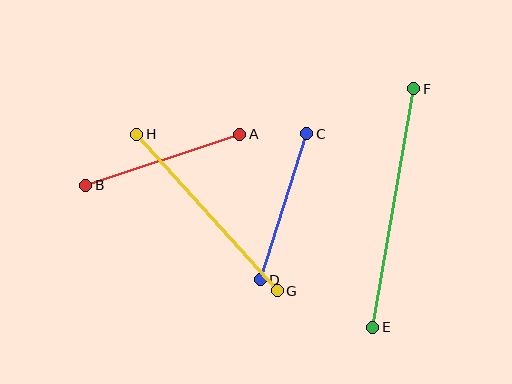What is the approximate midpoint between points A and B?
The midpoint is at approximately (163, 160) pixels.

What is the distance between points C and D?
The distance is approximately 153 pixels.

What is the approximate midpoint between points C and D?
The midpoint is at approximately (283, 207) pixels.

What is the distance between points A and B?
The distance is approximately 162 pixels.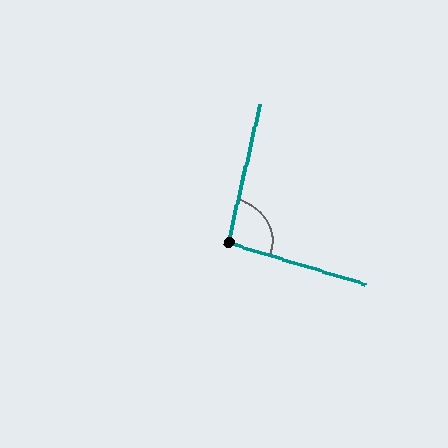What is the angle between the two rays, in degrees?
Approximately 94 degrees.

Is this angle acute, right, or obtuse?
It is approximately a right angle.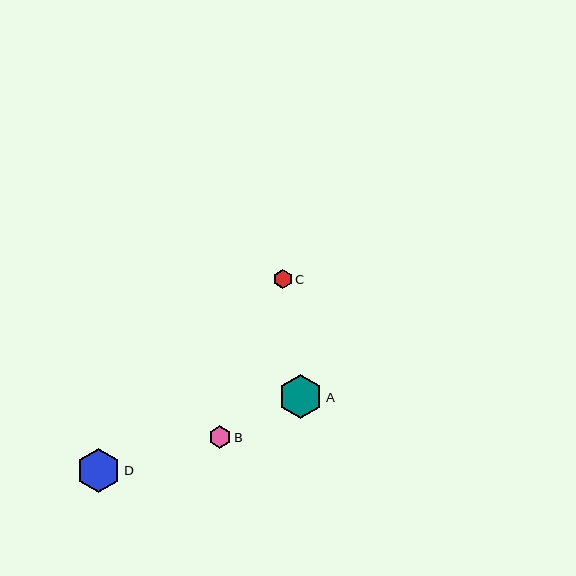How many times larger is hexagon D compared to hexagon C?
Hexagon D is approximately 2.3 times the size of hexagon C.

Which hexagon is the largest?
Hexagon A is the largest with a size of approximately 44 pixels.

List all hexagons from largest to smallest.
From largest to smallest: A, D, B, C.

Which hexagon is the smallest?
Hexagon C is the smallest with a size of approximately 19 pixels.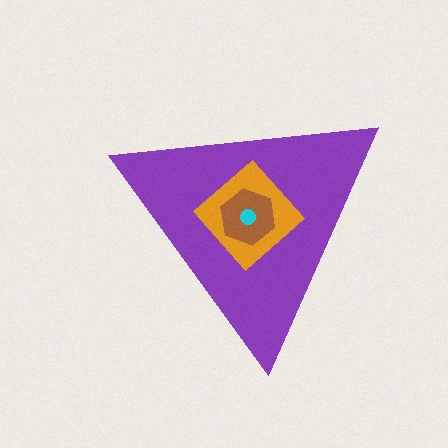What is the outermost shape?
The purple triangle.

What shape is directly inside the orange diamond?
The brown hexagon.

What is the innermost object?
The cyan circle.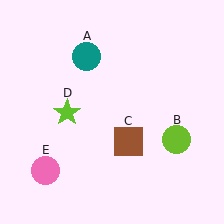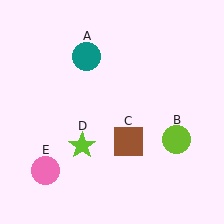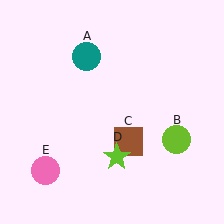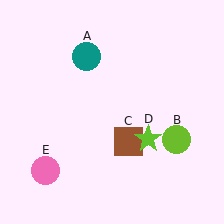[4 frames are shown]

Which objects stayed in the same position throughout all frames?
Teal circle (object A) and lime circle (object B) and brown square (object C) and pink circle (object E) remained stationary.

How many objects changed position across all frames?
1 object changed position: lime star (object D).